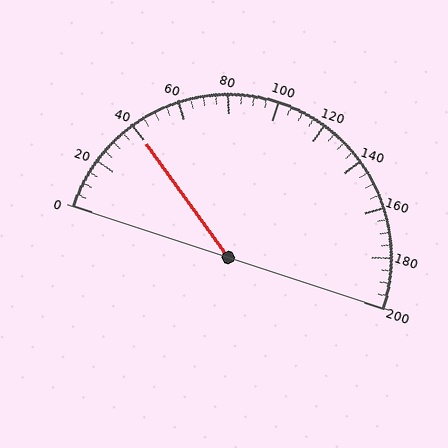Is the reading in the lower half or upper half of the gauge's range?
The reading is in the lower half of the range (0 to 200).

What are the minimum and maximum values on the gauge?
The gauge ranges from 0 to 200.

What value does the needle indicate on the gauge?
The needle indicates approximately 40.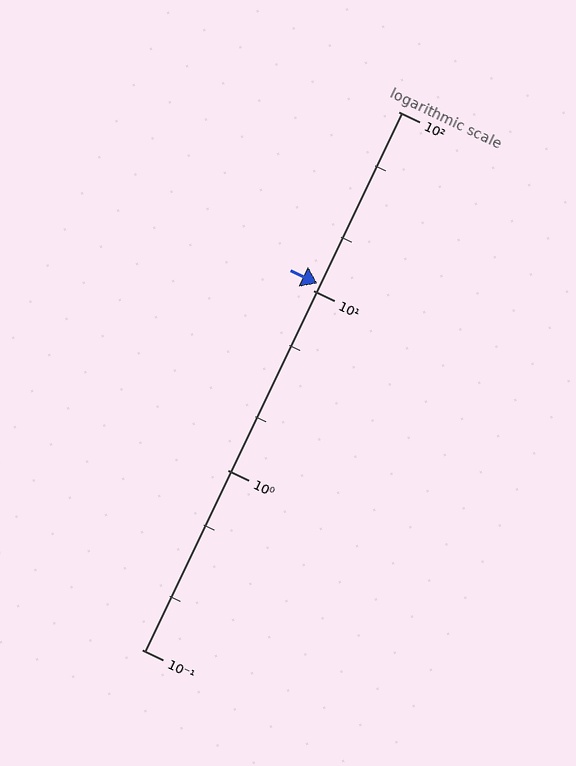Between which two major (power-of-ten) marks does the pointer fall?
The pointer is between 10 and 100.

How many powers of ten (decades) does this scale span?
The scale spans 3 decades, from 0.1 to 100.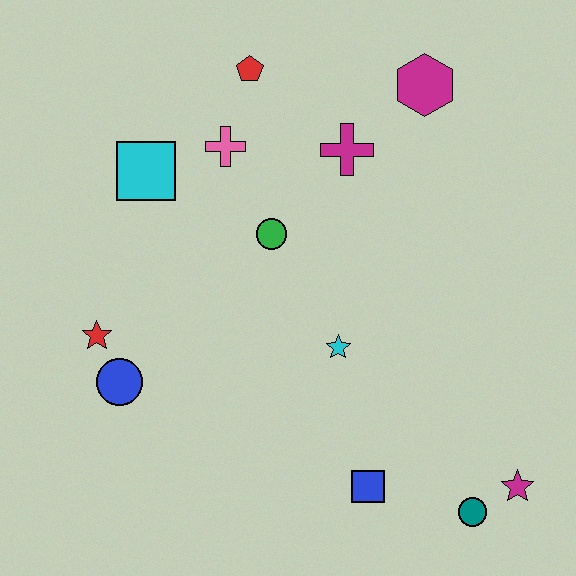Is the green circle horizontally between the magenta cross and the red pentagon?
Yes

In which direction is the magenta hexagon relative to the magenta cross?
The magenta hexagon is to the right of the magenta cross.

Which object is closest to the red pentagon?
The pink cross is closest to the red pentagon.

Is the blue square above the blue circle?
No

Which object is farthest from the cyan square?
The magenta star is farthest from the cyan square.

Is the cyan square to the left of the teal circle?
Yes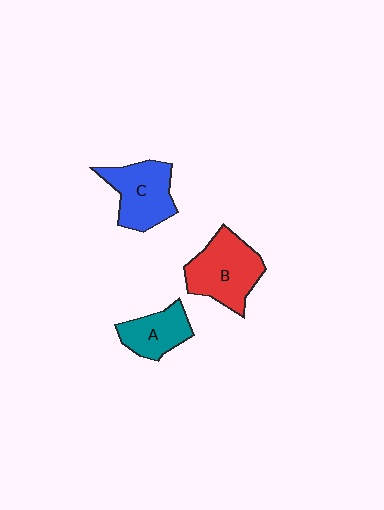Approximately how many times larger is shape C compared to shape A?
Approximately 1.4 times.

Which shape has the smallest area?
Shape A (teal).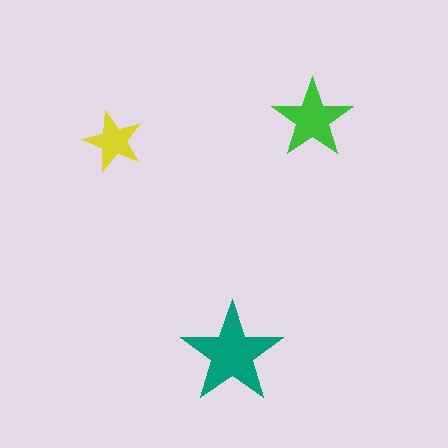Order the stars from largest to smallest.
the teal one, the green one, the yellow one.